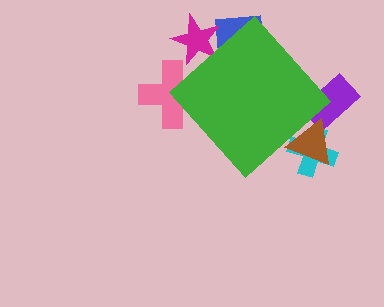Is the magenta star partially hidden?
Yes, the magenta star is partially hidden behind the green diamond.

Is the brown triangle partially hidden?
Yes, the brown triangle is partially hidden behind the green diamond.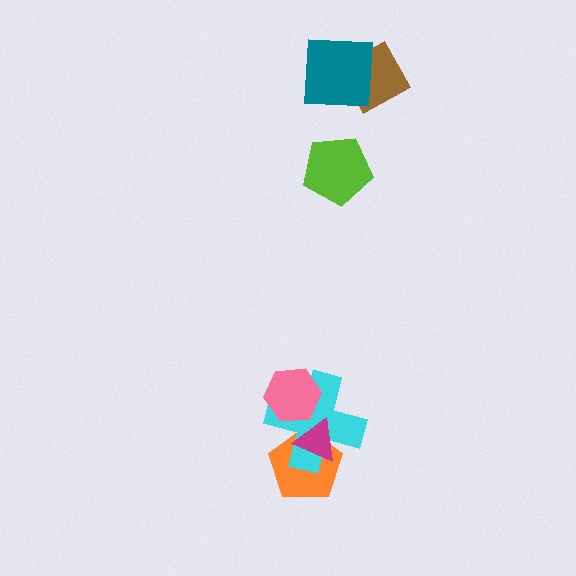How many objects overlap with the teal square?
1 object overlaps with the teal square.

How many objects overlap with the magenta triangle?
2 objects overlap with the magenta triangle.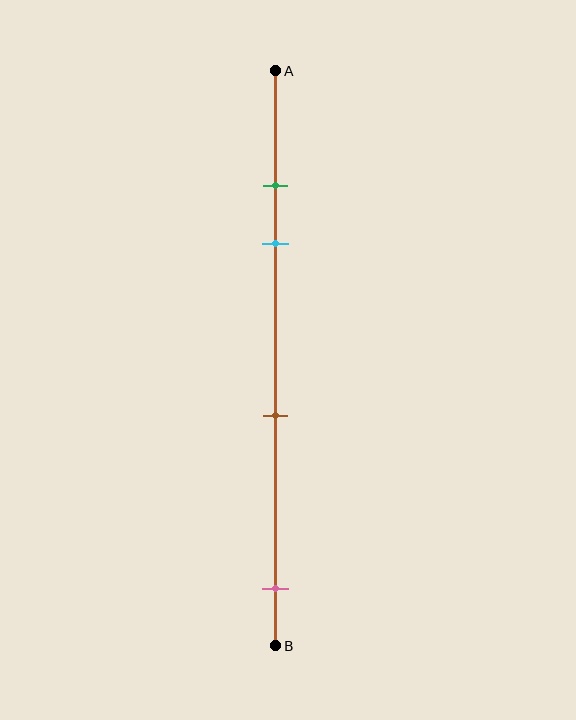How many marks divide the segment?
There are 4 marks dividing the segment.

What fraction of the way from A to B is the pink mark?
The pink mark is approximately 90% (0.9) of the way from A to B.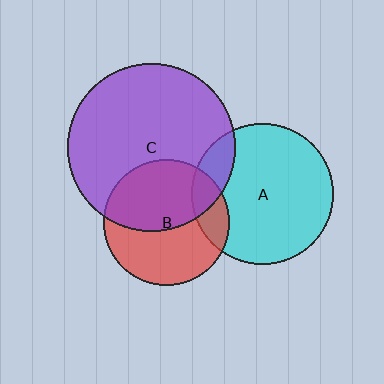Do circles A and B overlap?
Yes.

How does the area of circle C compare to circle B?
Approximately 1.8 times.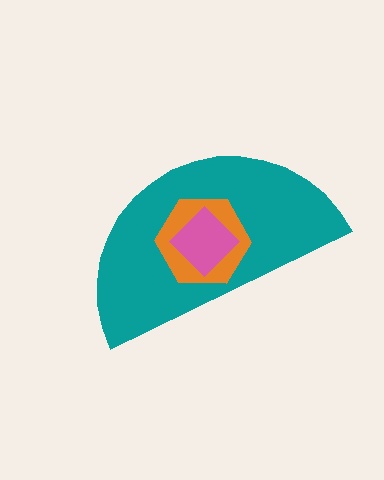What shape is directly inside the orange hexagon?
The pink diamond.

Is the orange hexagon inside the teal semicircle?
Yes.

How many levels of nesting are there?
3.